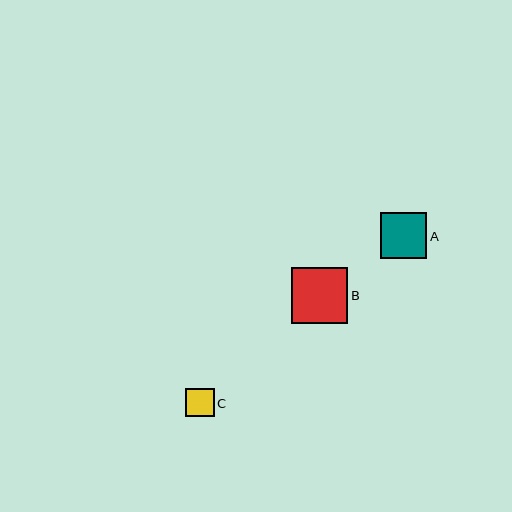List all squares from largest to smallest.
From largest to smallest: B, A, C.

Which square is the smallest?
Square C is the smallest with a size of approximately 28 pixels.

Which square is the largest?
Square B is the largest with a size of approximately 56 pixels.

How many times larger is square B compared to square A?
Square B is approximately 1.2 times the size of square A.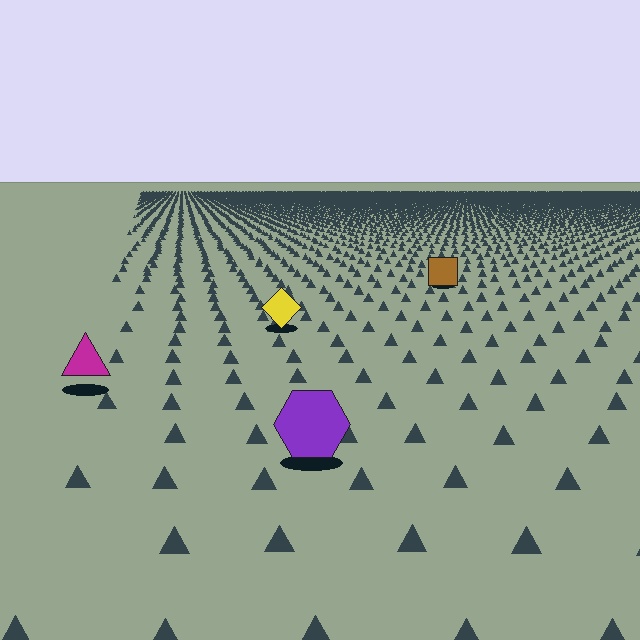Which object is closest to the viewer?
The purple hexagon is closest. The texture marks near it are larger and more spread out.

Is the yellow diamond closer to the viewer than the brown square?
Yes. The yellow diamond is closer — you can tell from the texture gradient: the ground texture is coarser near it.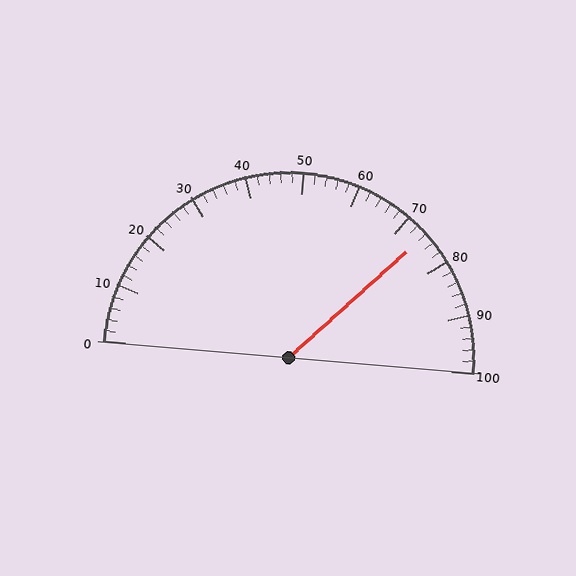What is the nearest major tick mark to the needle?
The nearest major tick mark is 70.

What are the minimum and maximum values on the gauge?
The gauge ranges from 0 to 100.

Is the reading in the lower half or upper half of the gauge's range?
The reading is in the upper half of the range (0 to 100).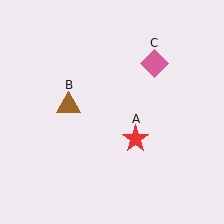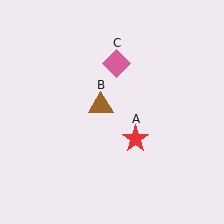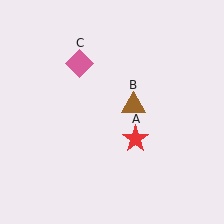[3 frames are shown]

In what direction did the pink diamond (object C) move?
The pink diamond (object C) moved left.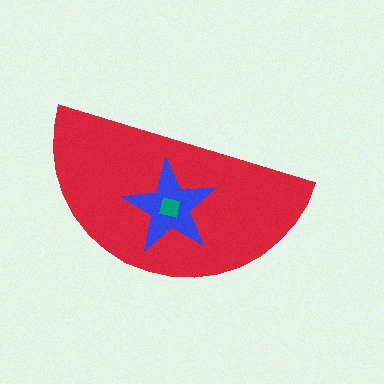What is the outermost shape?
The red semicircle.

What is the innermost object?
The teal square.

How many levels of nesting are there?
3.